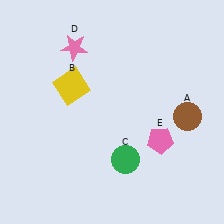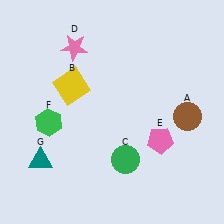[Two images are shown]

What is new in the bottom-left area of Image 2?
A teal triangle (G) was added in the bottom-left area of Image 2.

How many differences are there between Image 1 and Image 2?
There are 2 differences between the two images.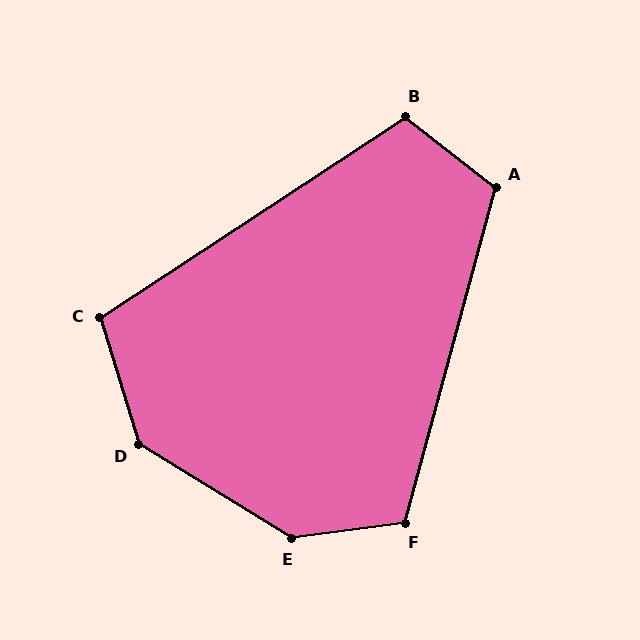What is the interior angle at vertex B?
Approximately 109 degrees (obtuse).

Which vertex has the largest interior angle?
E, at approximately 141 degrees.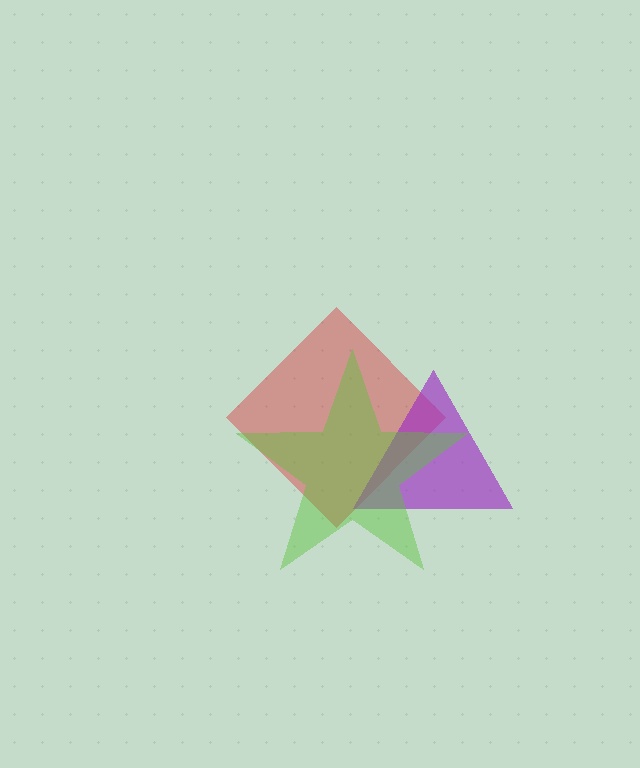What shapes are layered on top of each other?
The layered shapes are: a red diamond, a purple triangle, a lime star.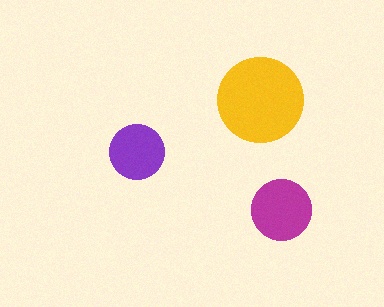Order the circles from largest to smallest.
the yellow one, the magenta one, the purple one.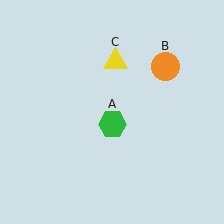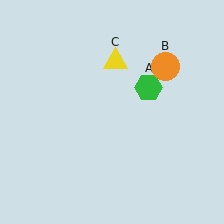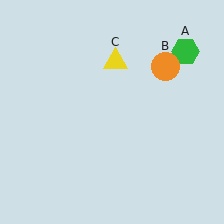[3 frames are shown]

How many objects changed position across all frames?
1 object changed position: green hexagon (object A).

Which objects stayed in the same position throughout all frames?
Orange circle (object B) and yellow triangle (object C) remained stationary.